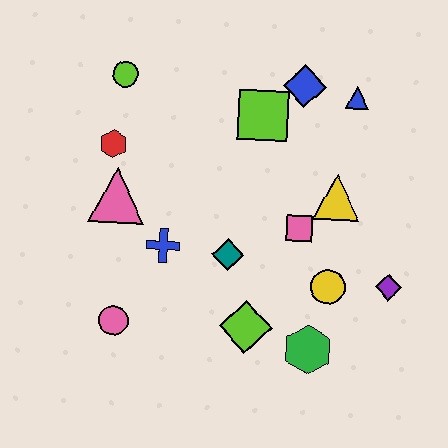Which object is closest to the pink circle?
The blue cross is closest to the pink circle.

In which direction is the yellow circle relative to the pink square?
The yellow circle is below the pink square.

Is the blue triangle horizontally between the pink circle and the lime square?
No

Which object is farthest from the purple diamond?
The lime circle is farthest from the purple diamond.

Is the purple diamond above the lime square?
No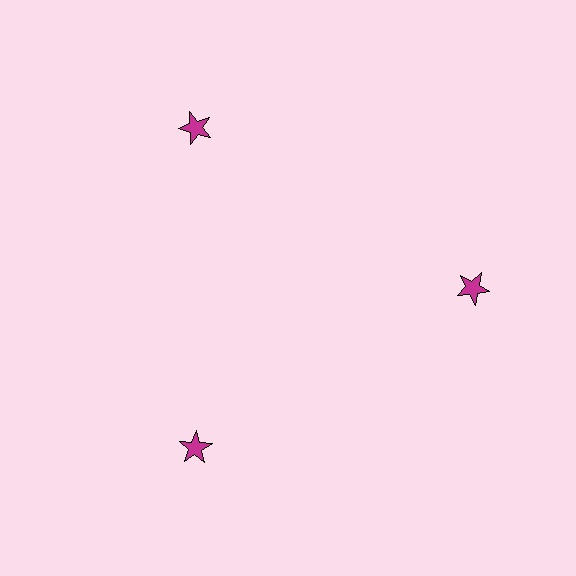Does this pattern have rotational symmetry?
Yes, this pattern has 3-fold rotational symmetry. It looks the same after rotating 120 degrees around the center.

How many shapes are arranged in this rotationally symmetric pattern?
There are 3 shapes, arranged in 3 groups of 1.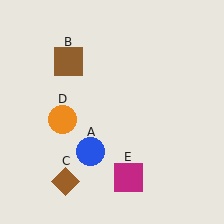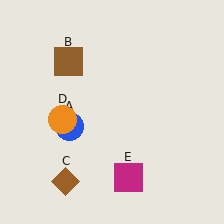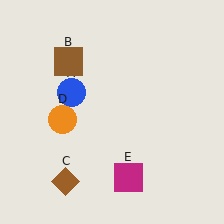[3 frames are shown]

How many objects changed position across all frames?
1 object changed position: blue circle (object A).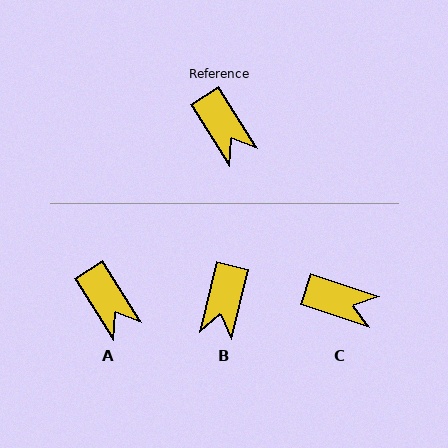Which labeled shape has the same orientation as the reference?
A.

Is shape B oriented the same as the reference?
No, it is off by about 46 degrees.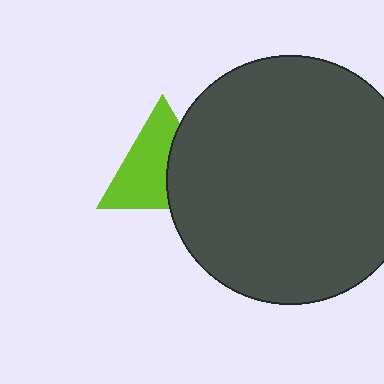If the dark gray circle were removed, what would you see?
You would see the complete lime triangle.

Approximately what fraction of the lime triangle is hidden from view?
Roughly 40% of the lime triangle is hidden behind the dark gray circle.